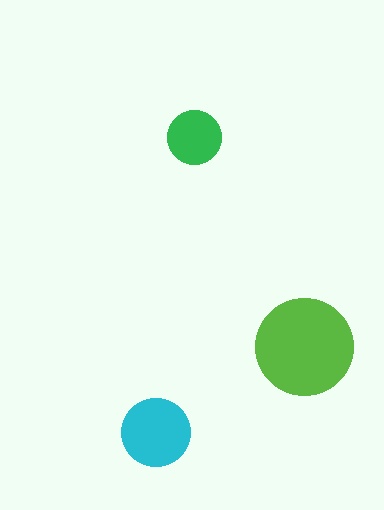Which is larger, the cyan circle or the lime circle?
The lime one.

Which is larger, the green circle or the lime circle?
The lime one.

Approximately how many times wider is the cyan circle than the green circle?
About 1.5 times wider.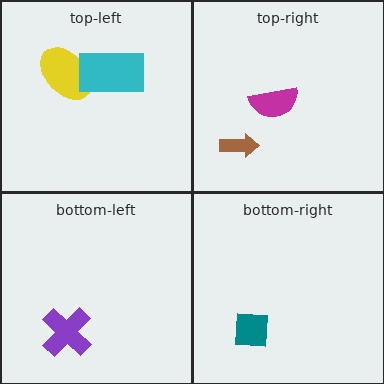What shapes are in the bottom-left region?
The purple cross.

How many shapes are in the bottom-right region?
1.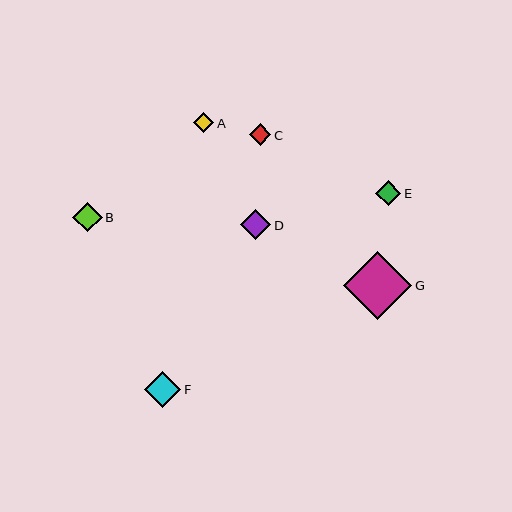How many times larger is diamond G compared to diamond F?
Diamond G is approximately 1.9 times the size of diamond F.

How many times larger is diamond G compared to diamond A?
Diamond G is approximately 3.4 times the size of diamond A.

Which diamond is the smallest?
Diamond A is the smallest with a size of approximately 20 pixels.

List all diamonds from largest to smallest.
From largest to smallest: G, F, D, B, E, C, A.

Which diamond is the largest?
Diamond G is the largest with a size of approximately 69 pixels.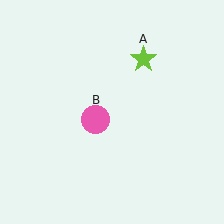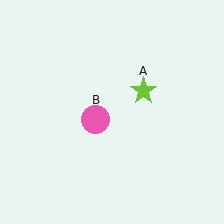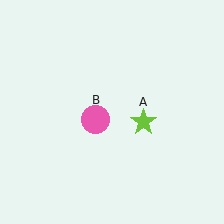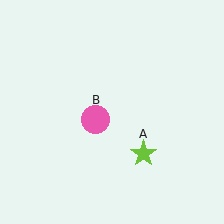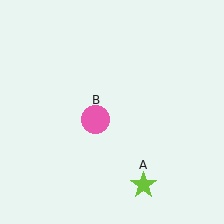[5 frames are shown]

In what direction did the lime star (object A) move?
The lime star (object A) moved down.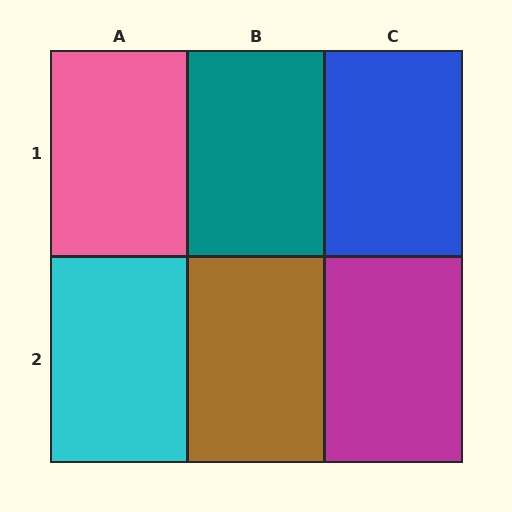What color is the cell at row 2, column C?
Magenta.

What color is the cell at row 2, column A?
Cyan.